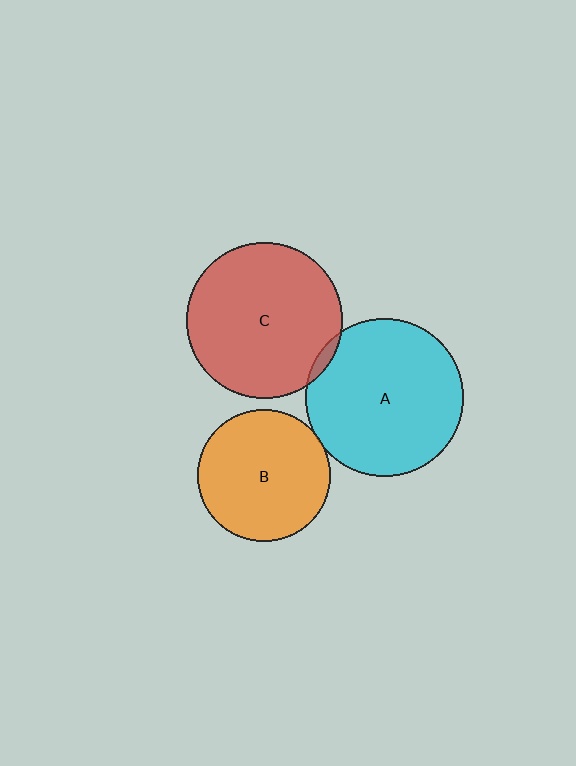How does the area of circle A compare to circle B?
Approximately 1.4 times.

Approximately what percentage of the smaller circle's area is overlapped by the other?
Approximately 5%.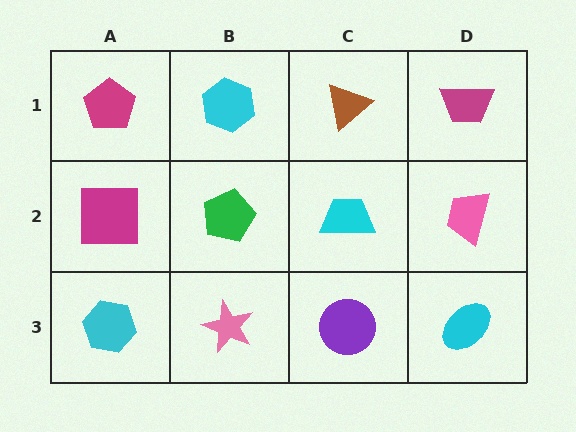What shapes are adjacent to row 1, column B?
A green pentagon (row 2, column B), a magenta pentagon (row 1, column A), a brown triangle (row 1, column C).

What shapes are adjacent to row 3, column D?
A pink trapezoid (row 2, column D), a purple circle (row 3, column C).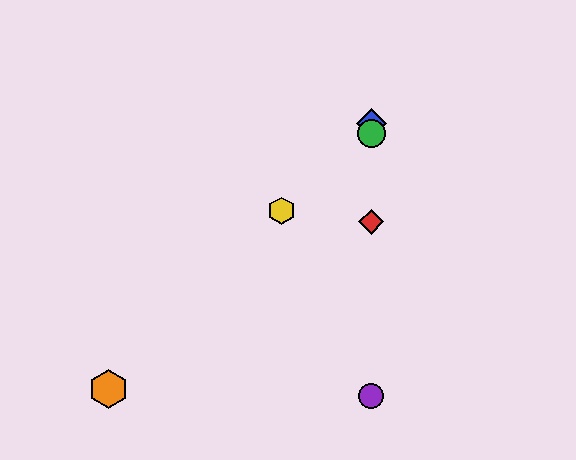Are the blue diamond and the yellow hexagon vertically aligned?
No, the blue diamond is at x≈371 and the yellow hexagon is at x≈282.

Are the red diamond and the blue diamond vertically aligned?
Yes, both are at x≈371.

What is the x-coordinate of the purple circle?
The purple circle is at x≈371.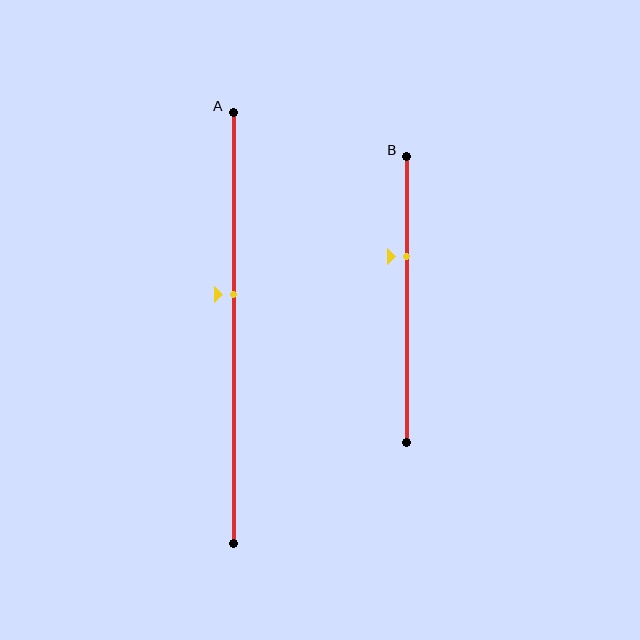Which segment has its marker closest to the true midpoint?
Segment A has its marker closest to the true midpoint.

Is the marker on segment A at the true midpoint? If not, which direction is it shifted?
No, the marker on segment A is shifted upward by about 8% of the segment length.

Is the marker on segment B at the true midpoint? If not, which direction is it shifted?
No, the marker on segment B is shifted upward by about 15% of the segment length.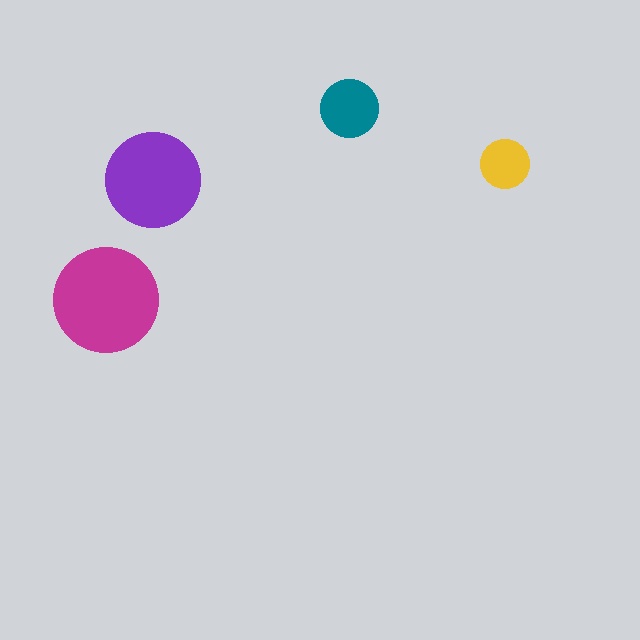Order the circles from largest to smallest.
the magenta one, the purple one, the teal one, the yellow one.